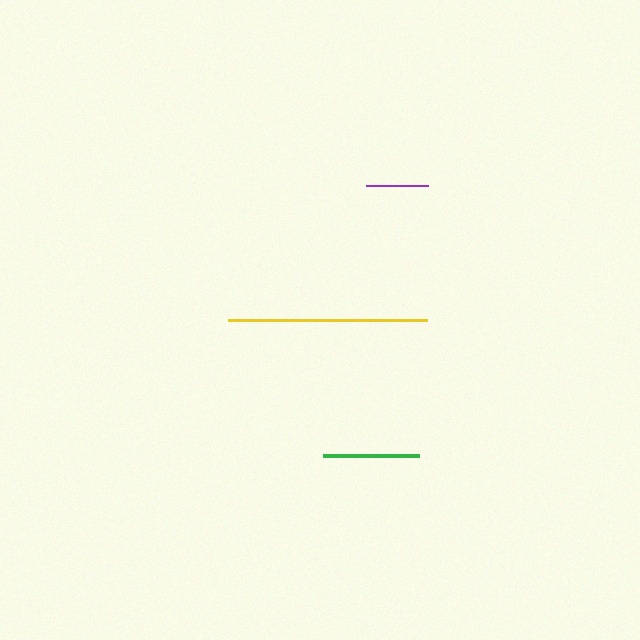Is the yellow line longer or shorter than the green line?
The yellow line is longer than the green line.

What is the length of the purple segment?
The purple segment is approximately 62 pixels long.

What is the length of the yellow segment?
The yellow segment is approximately 199 pixels long.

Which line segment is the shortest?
The purple line is the shortest at approximately 62 pixels.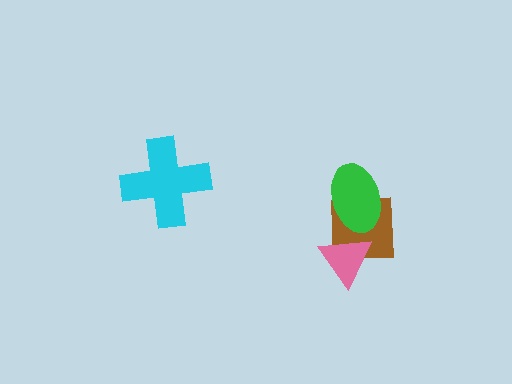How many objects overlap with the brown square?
2 objects overlap with the brown square.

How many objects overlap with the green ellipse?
1 object overlaps with the green ellipse.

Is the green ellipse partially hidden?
No, no other shape covers it.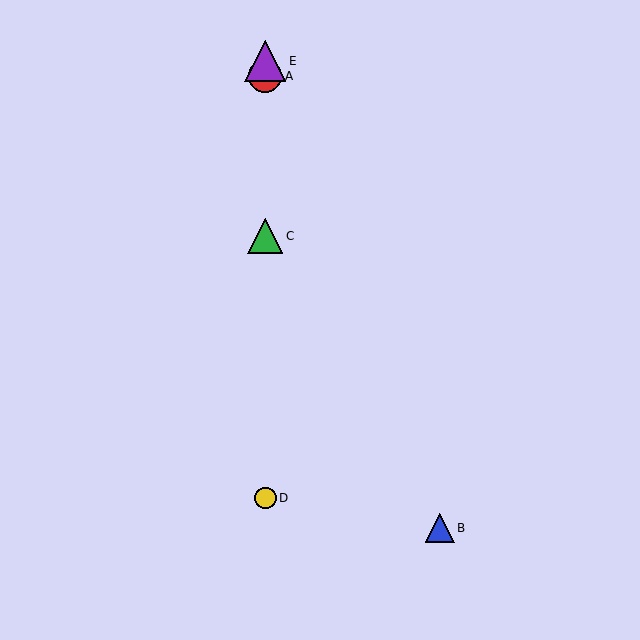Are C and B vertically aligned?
No, C is at x≈265 and B is at x≈440.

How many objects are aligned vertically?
4 objects (A, C, D, E) are aligned vertically.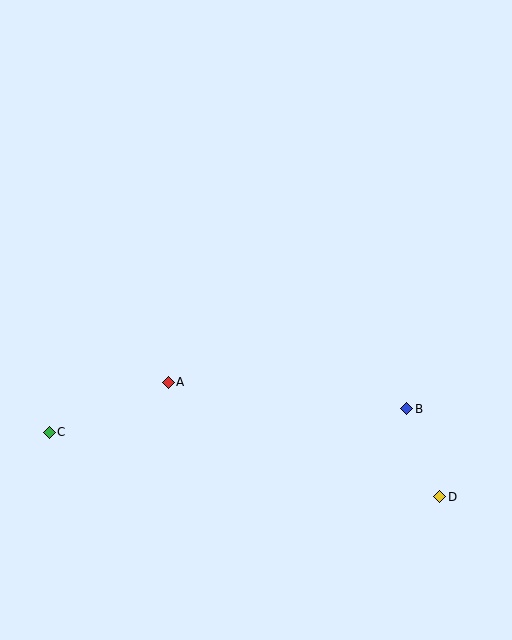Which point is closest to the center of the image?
Point A at (168, 382) is closest to the center.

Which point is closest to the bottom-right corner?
Point D is closest to the bottom-right corner.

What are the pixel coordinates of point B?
Point B is at (407, 409).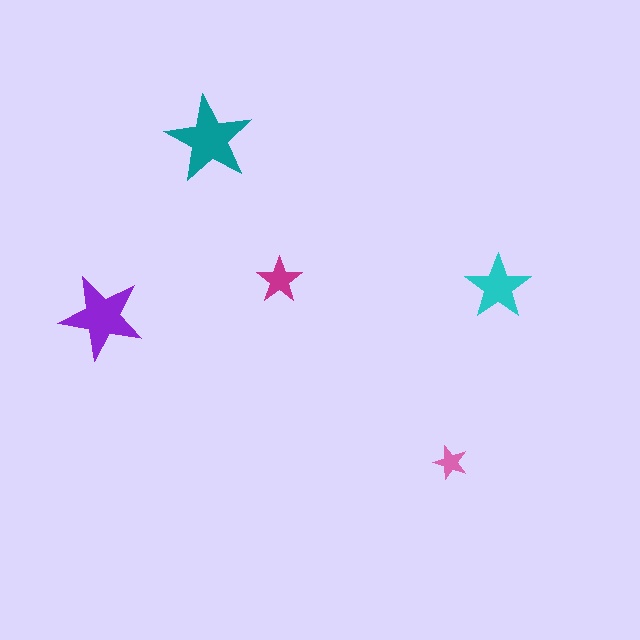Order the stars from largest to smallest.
the teal one, the purple one, the cyan one, the magenta one, the pink one.